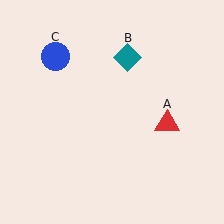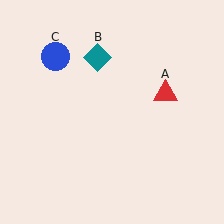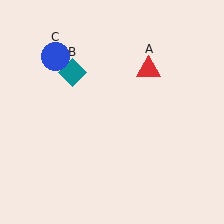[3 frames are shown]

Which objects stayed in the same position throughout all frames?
Blue circle (object C) remained stationary.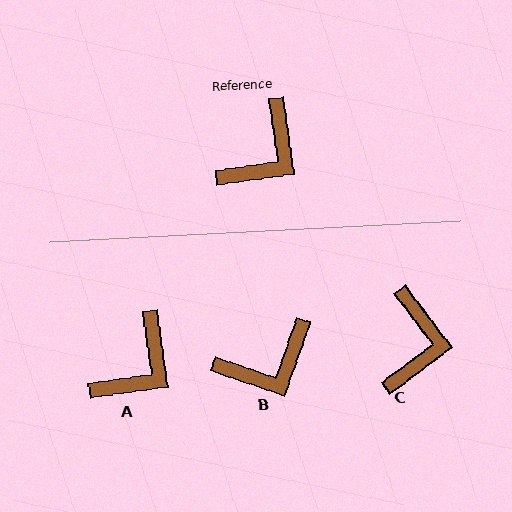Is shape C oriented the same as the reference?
No, it is off by about 29 degrees.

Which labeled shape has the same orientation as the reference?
A.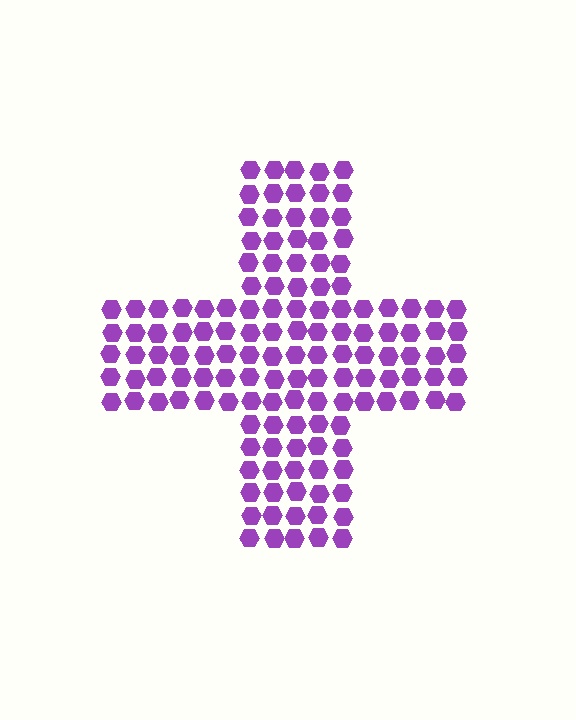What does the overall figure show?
The overall figure shows a cross.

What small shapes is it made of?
It is made of small hexagons.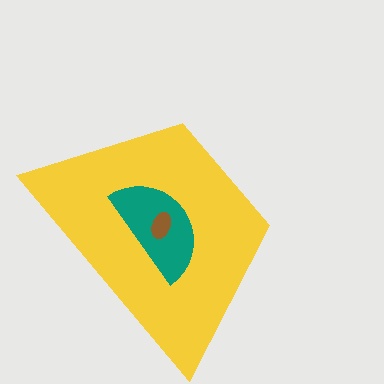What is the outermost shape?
The yellow trapezoid.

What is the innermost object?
The brown ellipse.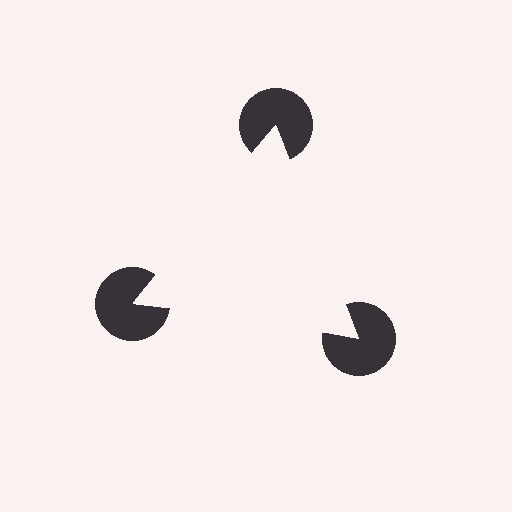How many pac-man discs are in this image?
There are 3 — one at each vertex of the illusory triangle.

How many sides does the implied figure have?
3 sides.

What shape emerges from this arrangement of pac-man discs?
An illusory triangle — its edges are inferred from the aligned wedge cuts in the pac-man discs, not physically drawn.